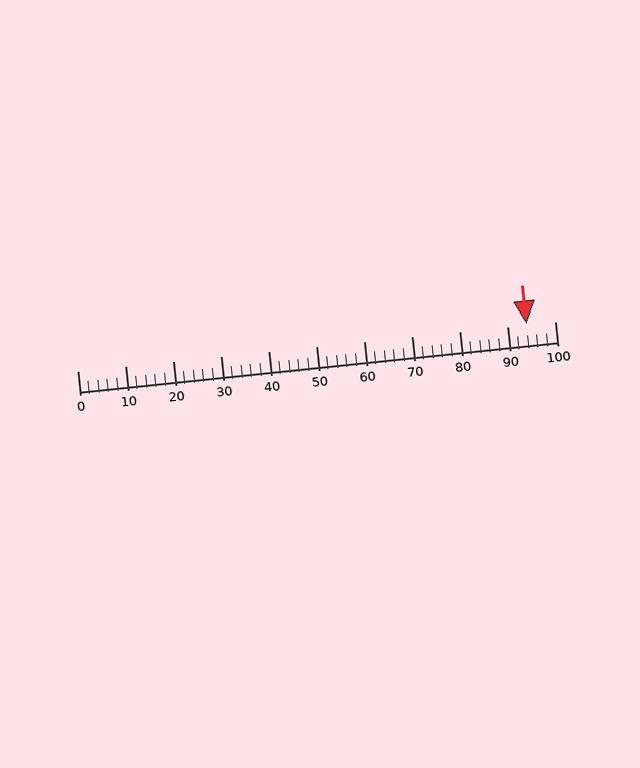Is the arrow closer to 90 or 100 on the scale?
The arrow is closer to 90.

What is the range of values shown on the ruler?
The ruler shows values from 0 to 100.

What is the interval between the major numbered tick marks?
The major tick marks are spaced 10 units apart.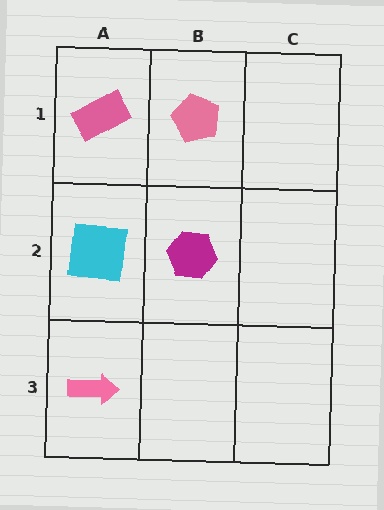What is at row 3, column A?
A pink arrow.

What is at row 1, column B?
A pink pentagon.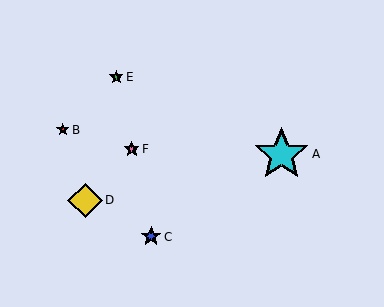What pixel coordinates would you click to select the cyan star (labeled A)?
Click at (282, 154) to select the cyan star A.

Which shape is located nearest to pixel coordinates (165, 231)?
The blue star (labeled C) at (151, 237) is nearest to that location.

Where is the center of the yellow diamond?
The center of the yellow diamond is at (85, 200).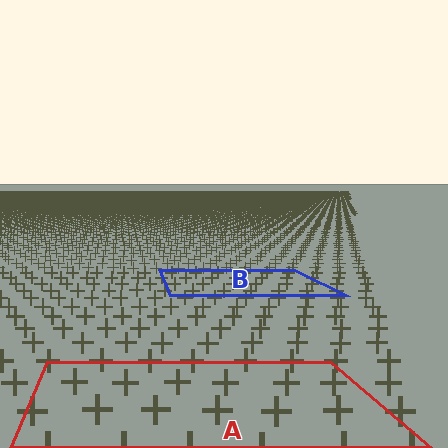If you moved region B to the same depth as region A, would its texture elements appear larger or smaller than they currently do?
They would appear larger. At a closer depth, the same texture elements are projected at a bigger on-screen size.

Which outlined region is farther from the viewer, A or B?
Region B is farther from the viewer — the texture elements inside it appear smaller and more densely packed.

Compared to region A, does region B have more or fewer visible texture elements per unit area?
Region B has more texture elements per unit area — they are packed more densely because it is farther away.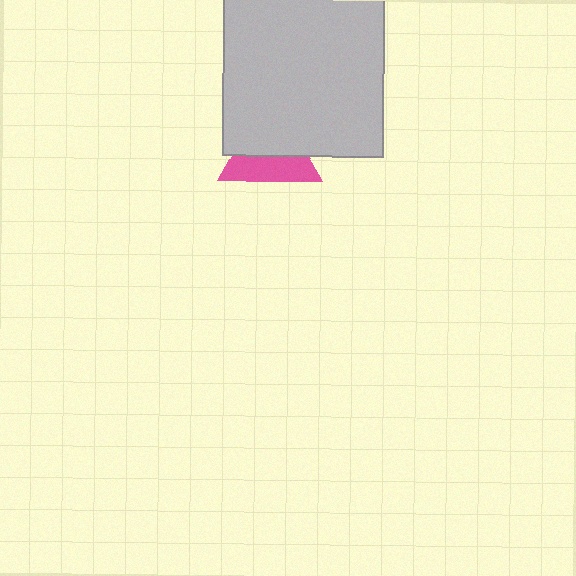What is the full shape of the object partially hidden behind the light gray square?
The partially hidden object is a pink triangle.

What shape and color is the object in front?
The object in front is a light gray square.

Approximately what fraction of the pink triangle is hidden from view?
Roughly 55% of the pink triangle is hidden behind the light gray square.